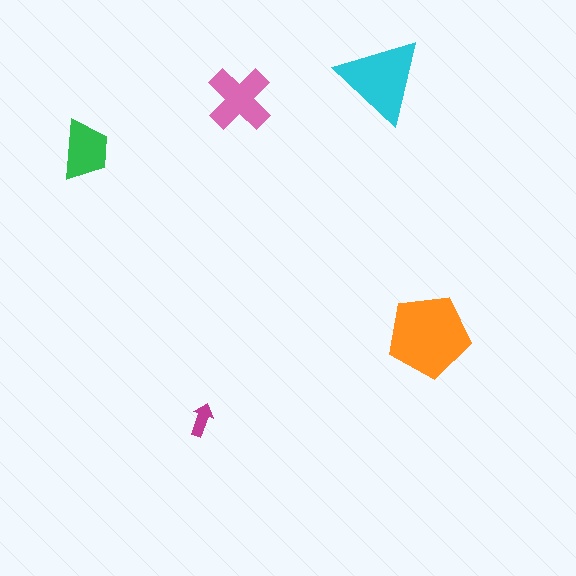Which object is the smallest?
The magenta arrow.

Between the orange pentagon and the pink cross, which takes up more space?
The orange pentagon.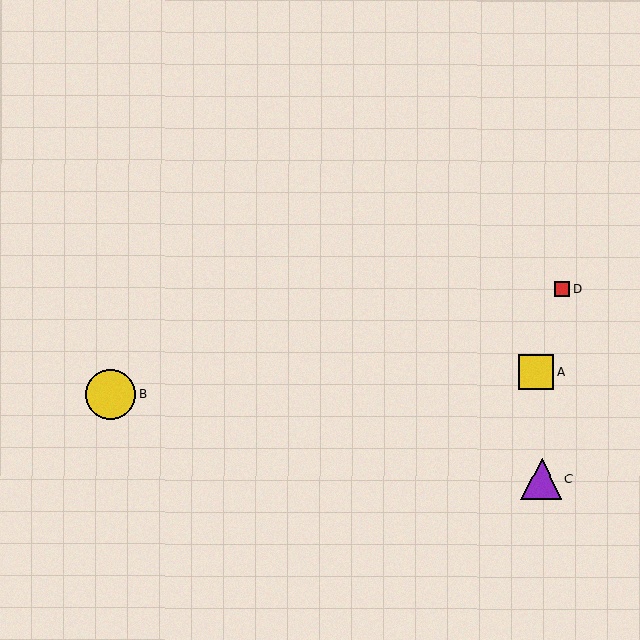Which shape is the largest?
The yellow circle (labeled B) is the largest.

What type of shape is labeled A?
Shape A is a yellow square.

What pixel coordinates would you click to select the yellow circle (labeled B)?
Click at (110, 395) to select the yellow circle B.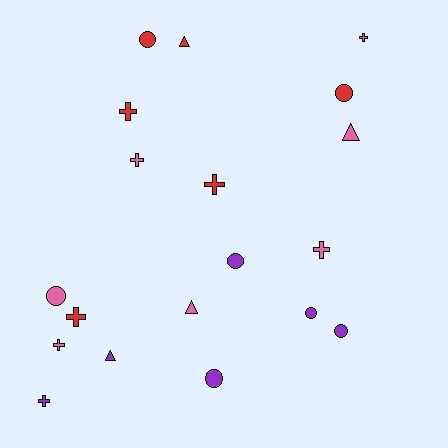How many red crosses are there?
There are 3 red crosses.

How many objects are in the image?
There are 19 objects.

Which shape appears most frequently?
Cross, with 8 objects.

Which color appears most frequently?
Pink, with 7 objects.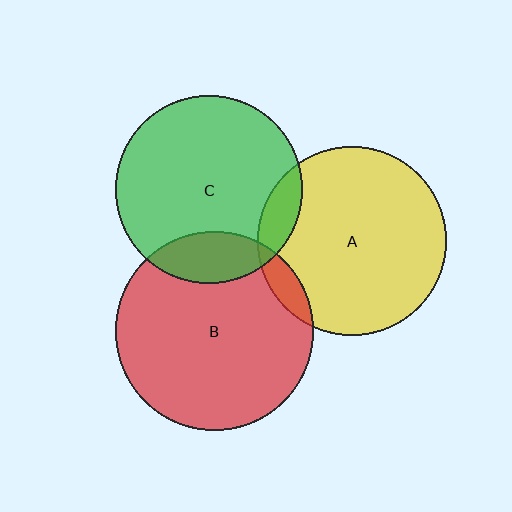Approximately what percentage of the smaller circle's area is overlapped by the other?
Approximately 5%.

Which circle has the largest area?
Circle B (red).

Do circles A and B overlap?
Yes.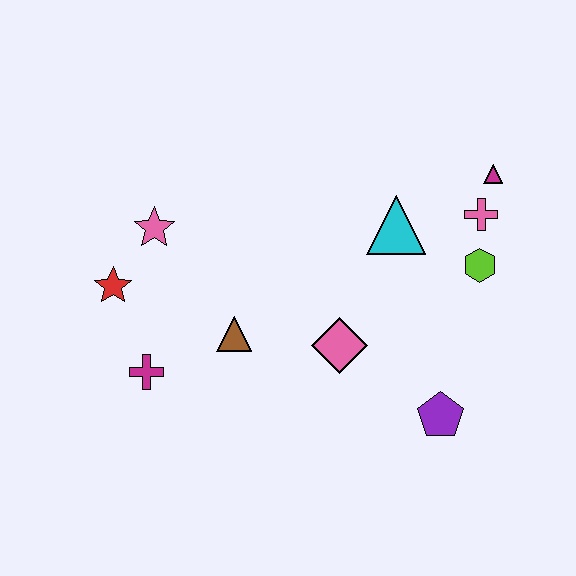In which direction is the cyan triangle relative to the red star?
The cyan triangle is to the right of the red star.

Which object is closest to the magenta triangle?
The pink cross is closest to the magenta triangle.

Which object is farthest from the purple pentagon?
The red star is farthest from the purple pentagon.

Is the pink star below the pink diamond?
No